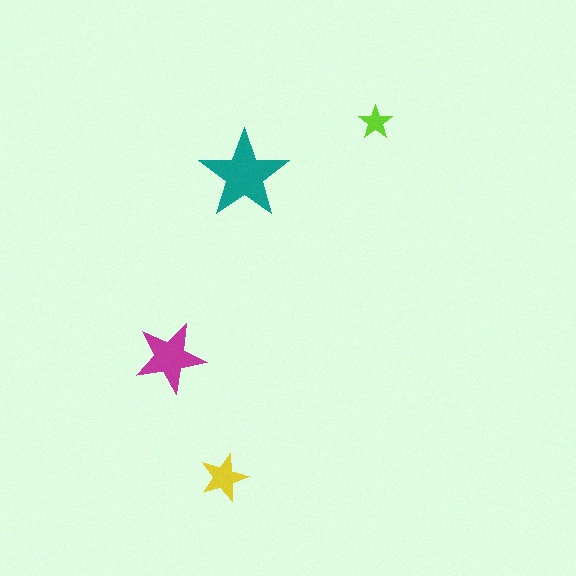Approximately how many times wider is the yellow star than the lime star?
About 1.5 times wider.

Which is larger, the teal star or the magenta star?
The teal one.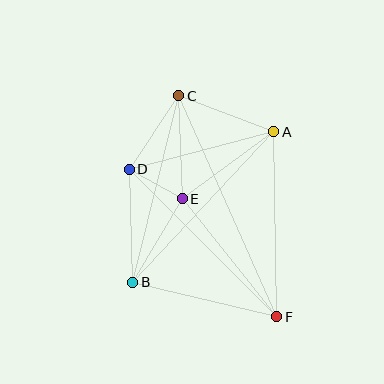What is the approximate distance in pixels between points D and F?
The distance between D and F is approximately 208 pixels.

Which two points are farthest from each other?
Points C and F are farthest from each other.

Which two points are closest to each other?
Points D and E are closest to each other.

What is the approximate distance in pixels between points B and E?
The distance between B and E is approximately 97 pixels.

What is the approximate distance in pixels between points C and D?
The distance between C and D is approximately 88 pixels.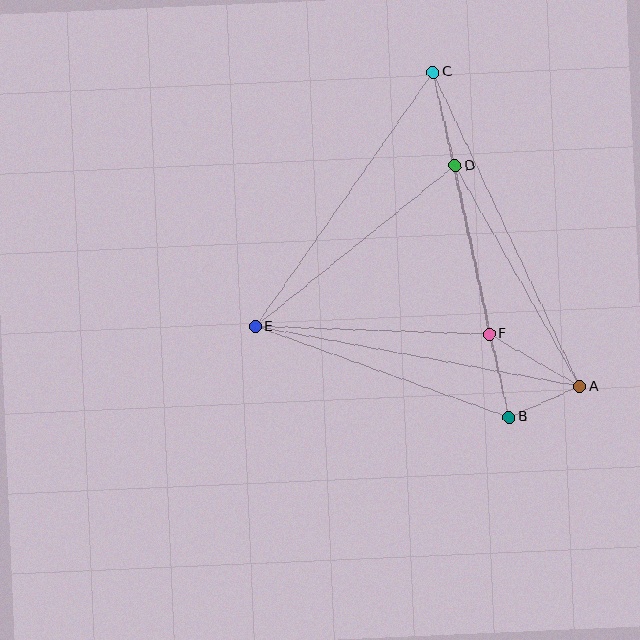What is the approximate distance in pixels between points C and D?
The distance between C and D is approximately 96 pixels.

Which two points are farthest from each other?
Points B and C are farthest from each other.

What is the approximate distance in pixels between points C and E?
The distance between C and E is approximately 310 pixels.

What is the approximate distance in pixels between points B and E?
The distance between B and E is approximately 269 pixels.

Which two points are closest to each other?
Points A and B are closest to each other.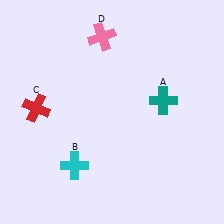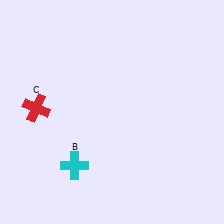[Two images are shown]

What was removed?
The pink cross (D), the teal cross (A) were removed in Image 2.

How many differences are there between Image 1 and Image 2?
There are 2 differences between the two images.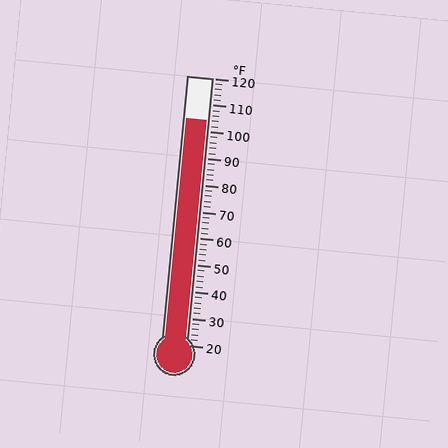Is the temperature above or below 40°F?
The temperature is above 40°F.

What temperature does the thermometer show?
The thermometer shows approximately 104°F.